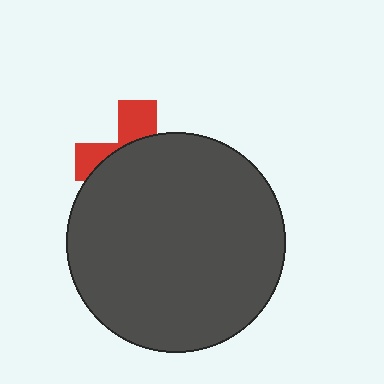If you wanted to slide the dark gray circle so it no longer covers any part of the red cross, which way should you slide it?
Slide it down — that is the most direct way to separate the two shapes.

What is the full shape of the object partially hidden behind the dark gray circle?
The partially hidden object is a red cross.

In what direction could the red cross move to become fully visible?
The red cross could move up. That would shift it out from behind the dark gray circle entirely.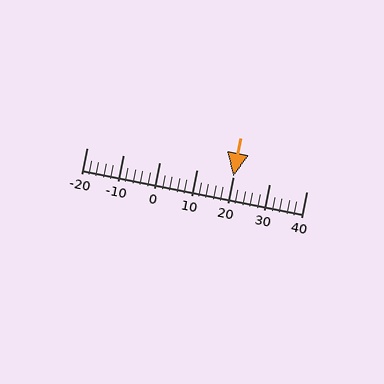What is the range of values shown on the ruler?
The ruler shows values from -20 to 40.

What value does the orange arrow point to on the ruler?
The orange arrow points to approximately 20.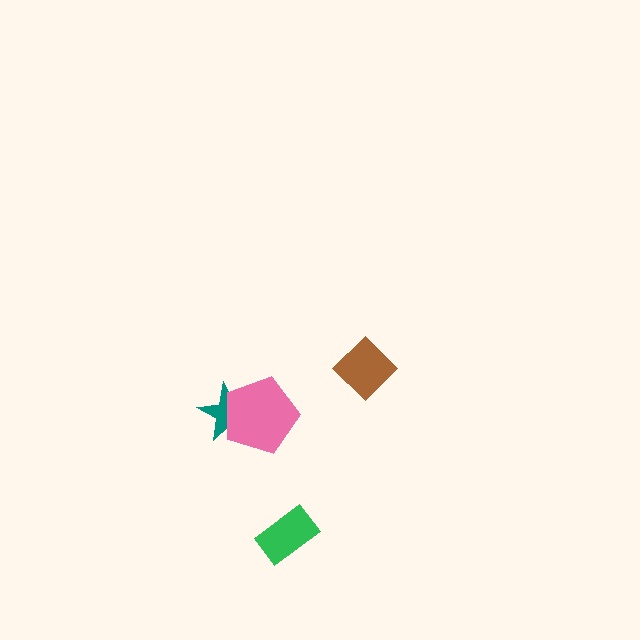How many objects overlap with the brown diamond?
0 objects overlap with the brown diamond.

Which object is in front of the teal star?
The pink pentagon is in front of the teal star.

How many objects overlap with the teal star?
1 object overlaps with the teal star.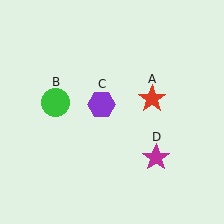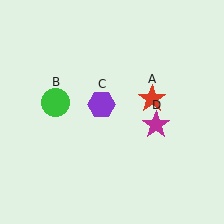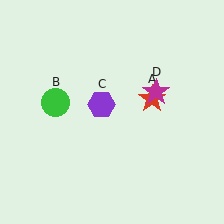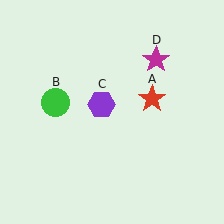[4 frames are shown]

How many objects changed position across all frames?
1 object changed position: magenta star (object D).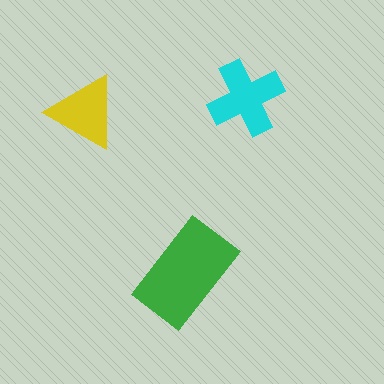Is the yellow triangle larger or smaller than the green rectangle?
Smaller.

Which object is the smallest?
The yellow triangle.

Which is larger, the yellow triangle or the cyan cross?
The cyan cross.